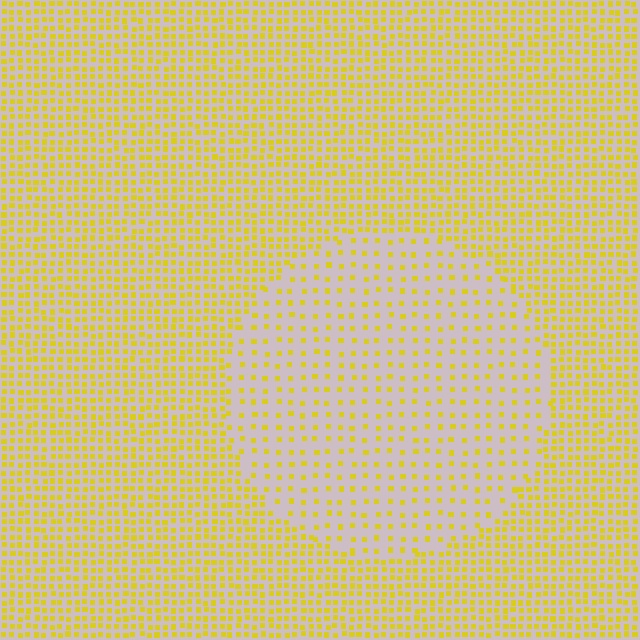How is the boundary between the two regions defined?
The boundary is defined by a change in element density (approximately 2.3x ratio). All elements are the same color, size, and shape.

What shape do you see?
I see a circle.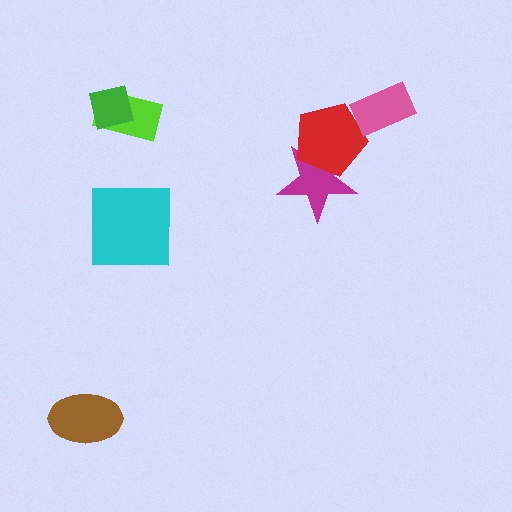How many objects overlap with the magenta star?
1 object overlaps with the magenta star.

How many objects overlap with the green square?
1 object overlaps with the green square.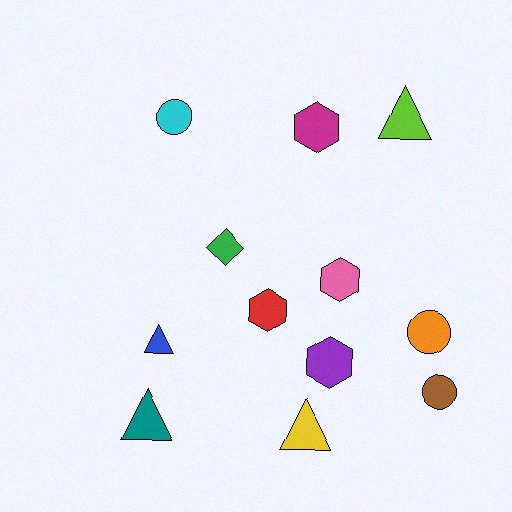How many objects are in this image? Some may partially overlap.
There are 12 objects.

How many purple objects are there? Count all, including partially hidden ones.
There is 1 purple object.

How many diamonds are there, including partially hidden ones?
There is 1 diamond.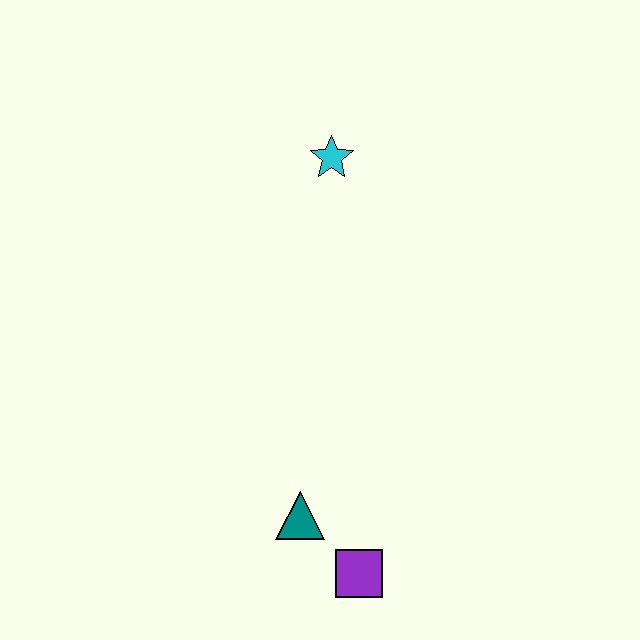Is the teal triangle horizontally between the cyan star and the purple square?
No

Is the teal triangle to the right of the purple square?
No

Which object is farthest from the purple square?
The cyan star is farthest from the purple square.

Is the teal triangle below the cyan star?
Yes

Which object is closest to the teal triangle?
The purple square is closest to the teal triangle.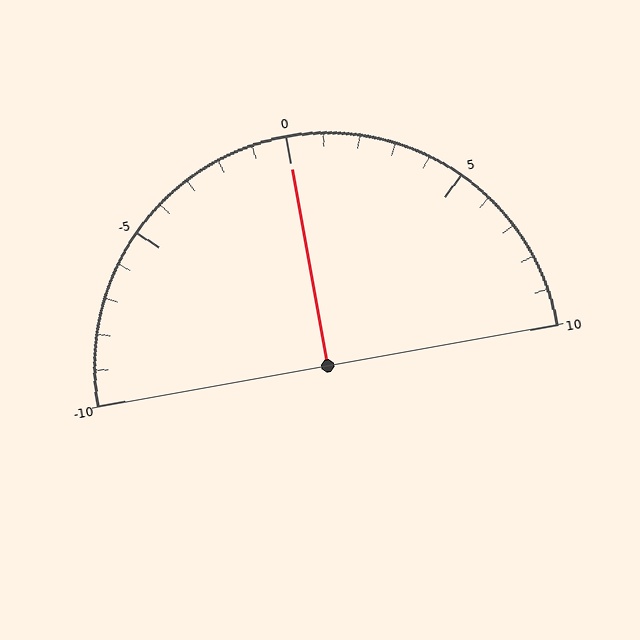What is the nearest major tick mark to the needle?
The nearest major tick mark is 0.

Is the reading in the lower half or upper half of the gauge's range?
The reading is in the upper half of the range (-10 to 10).